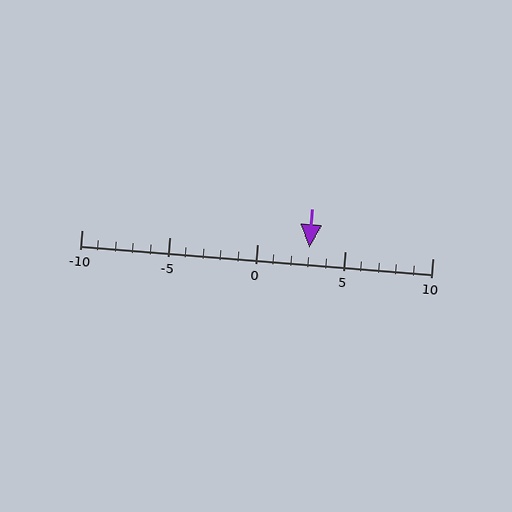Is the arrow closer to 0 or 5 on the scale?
The arrow is closer to 5.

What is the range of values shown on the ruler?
The ruler shows values from -10 to 10.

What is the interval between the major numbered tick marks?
The major tick marks are spaced 5 units apart.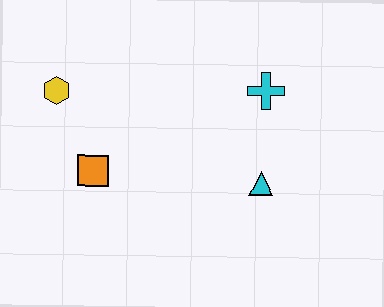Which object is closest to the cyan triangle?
The cyan cross is closest to the cyan triangle.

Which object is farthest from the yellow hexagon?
The cyan triangle is farthest from the yellow hexagon.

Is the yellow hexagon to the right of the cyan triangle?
No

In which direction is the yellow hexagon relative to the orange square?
The yellow hexagon is above the orange square.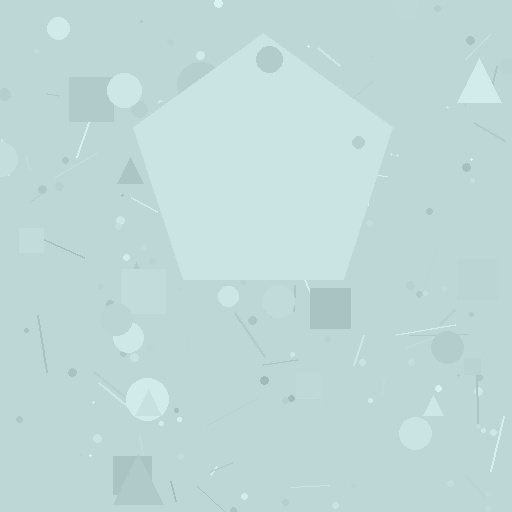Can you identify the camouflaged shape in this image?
The camouflaged shape is a pentagon.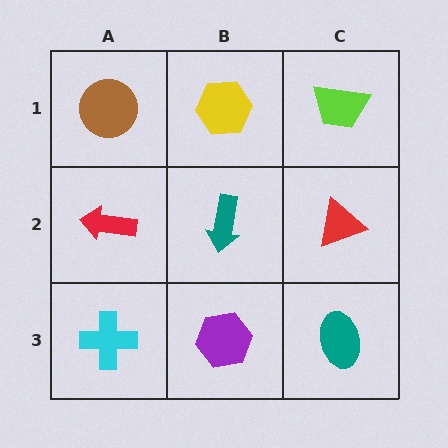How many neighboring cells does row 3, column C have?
2.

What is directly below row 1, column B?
A teal arrow.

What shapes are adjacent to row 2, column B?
A yellow hexagon (row 1, column B), a purple hexagon (row 3, column B), a red arrow (row 2, column A), a red triangle (row 2, column C).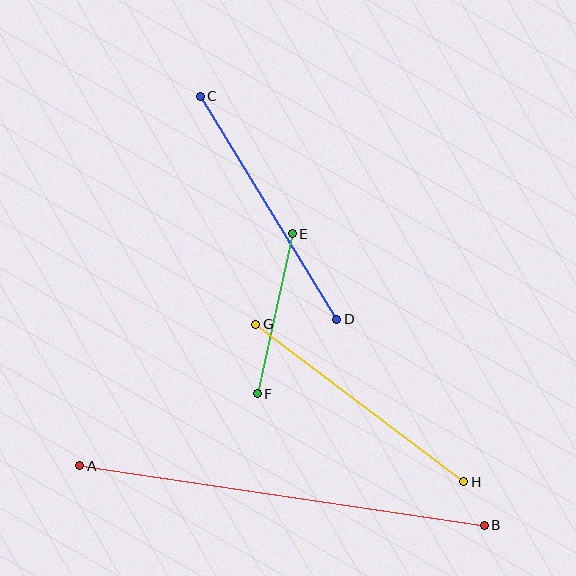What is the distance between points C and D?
The distance is approximately 261 pixels.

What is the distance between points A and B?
The distance is approximately 409 pixels.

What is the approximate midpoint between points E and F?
The midpoint is at approximately (275, 314) pixels.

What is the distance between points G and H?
The distance is approximately 261 pixels.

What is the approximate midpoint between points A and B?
The midpoint is at approximately (282, 496) pixels.